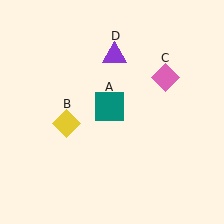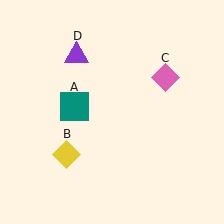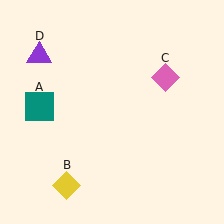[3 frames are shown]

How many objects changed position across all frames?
3 objects changed position: teal square (object A), yellow diamond (object B), purple triangle (object D).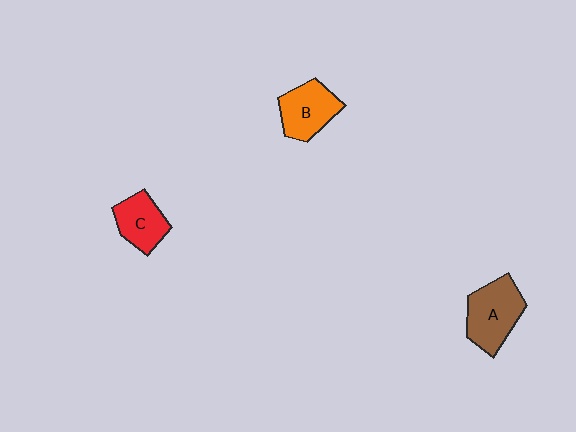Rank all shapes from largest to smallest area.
From largest to smallest: A (brown), B (orange), C (red).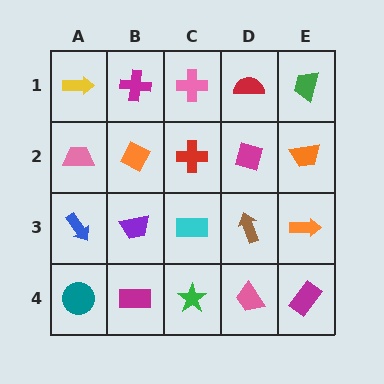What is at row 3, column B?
A purple trapezoid.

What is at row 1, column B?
A magenta cross.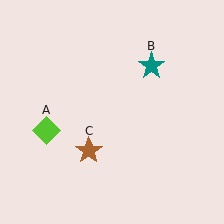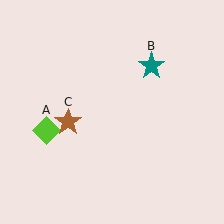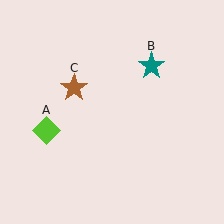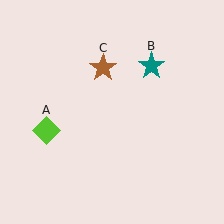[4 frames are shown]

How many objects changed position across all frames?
1 object changed position: brown star (object C).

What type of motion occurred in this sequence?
The brown star (object C) rotated clockwise around the center of the scene.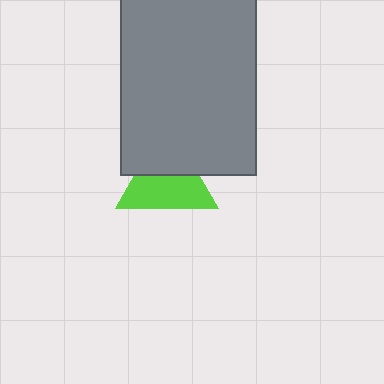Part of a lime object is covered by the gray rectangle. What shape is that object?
It is a triangle.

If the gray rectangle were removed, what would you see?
You would see the complete lime triangle.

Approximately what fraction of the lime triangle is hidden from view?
Roughly 39% of the lime triangle is hidden behind the gray rectangle.